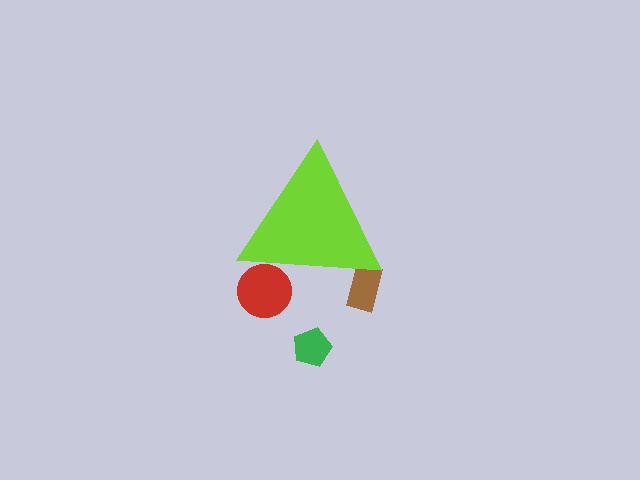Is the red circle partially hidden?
Yes, the red circle is partially hidden behind the lime triangle.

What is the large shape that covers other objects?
A lime triangle.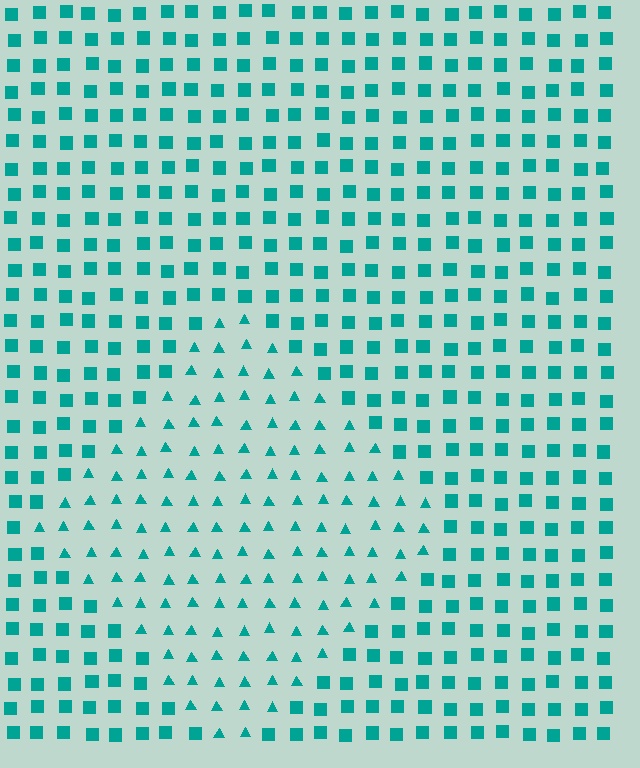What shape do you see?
I see a diamond.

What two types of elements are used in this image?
The image uses triangles inside the diamond region and squares outside it.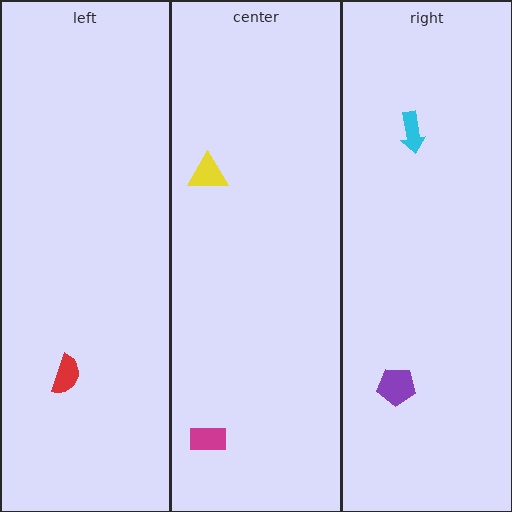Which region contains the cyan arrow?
The right region.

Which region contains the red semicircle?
The left region.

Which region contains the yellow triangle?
The center region.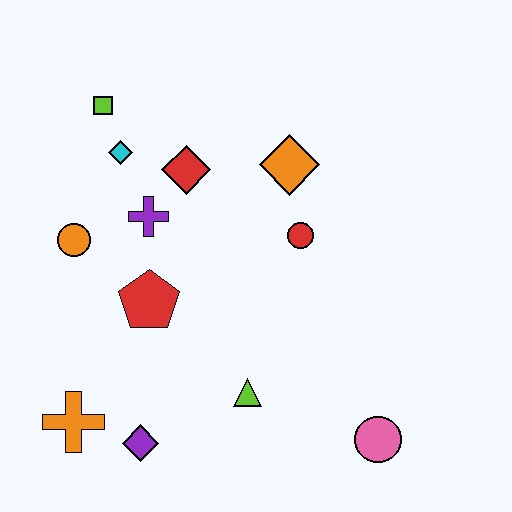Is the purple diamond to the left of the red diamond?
Yes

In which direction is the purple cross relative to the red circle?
The purple cross is to the left of the red circle.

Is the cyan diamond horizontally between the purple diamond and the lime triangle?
No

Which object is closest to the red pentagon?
The purple cross is closest to the red pentagon.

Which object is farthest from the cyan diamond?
The pink circle is farthest from the cyan diamond.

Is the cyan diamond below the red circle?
No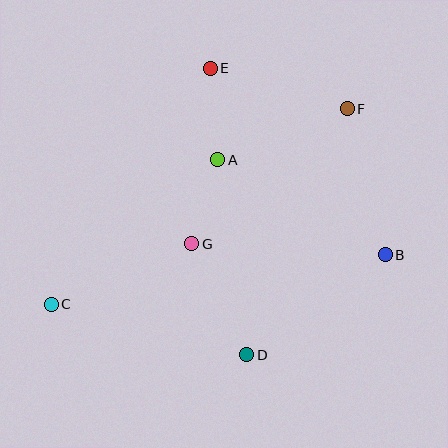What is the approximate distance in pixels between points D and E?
The distance between D and E is approximately 289 pixels.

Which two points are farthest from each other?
Points C and F are farthest from each other.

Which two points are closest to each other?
Points A and G are closest to each other.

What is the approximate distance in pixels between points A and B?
The distance between A and B is approximately 192 pixels.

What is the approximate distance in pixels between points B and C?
The distance between B and C is approximately 338 pixels.